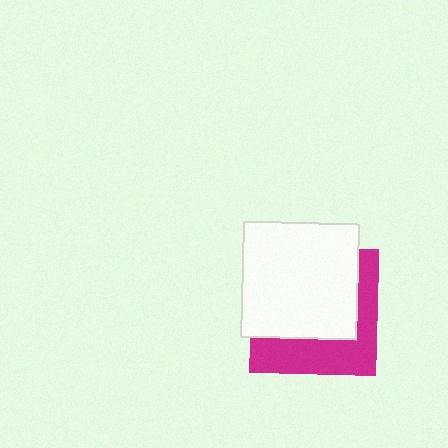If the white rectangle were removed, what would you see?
You would see the complete magenta square.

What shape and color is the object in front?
The object in front is a white rectangle.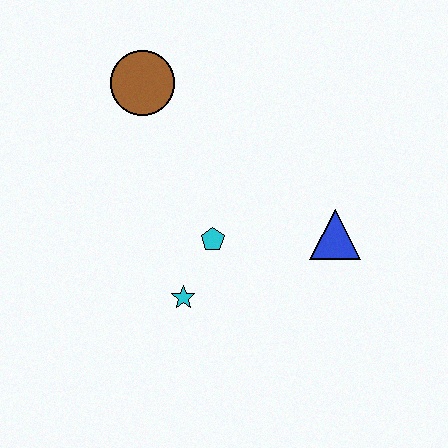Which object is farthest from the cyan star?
The brown circle is farthest from the cyan star.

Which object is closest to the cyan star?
The cyan pentagon is closest to the cyan star.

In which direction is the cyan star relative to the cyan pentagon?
The cyan star is below the cyan pentagon.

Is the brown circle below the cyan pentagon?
No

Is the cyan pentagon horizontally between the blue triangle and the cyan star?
Yes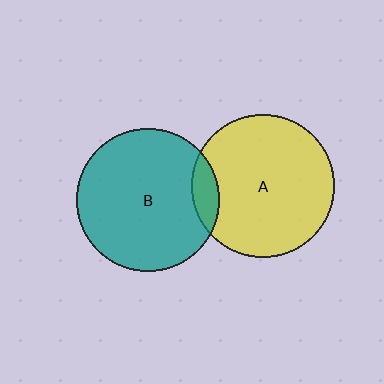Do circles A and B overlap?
Yes.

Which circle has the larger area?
Circle B (teal).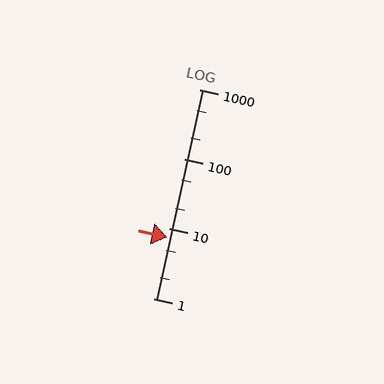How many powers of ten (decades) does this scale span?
The scale spans 3 decades, from 1 to 1000.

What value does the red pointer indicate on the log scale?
The pointer indicates approximately 7.4.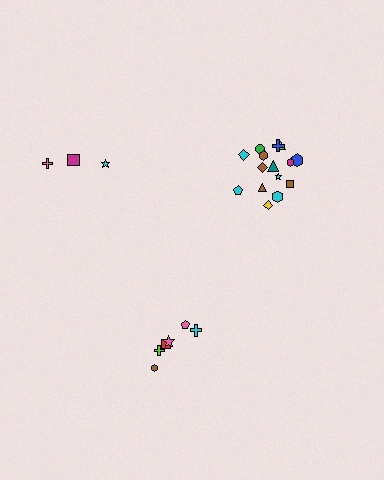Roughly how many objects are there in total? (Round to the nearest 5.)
Roughly 25 objects in total.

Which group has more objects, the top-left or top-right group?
The top-right group.